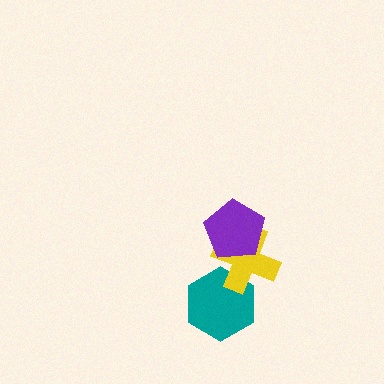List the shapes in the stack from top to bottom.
From top to bottom: the purple pentagon, the yellow cross, the teal hexagon.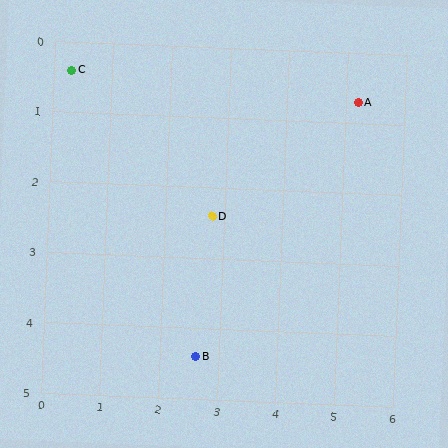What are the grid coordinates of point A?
Point A is at approximately (5.2, 0.7).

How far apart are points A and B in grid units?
Points A and B are about 4.5 grid units apart.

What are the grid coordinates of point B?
Point B is at approximately (2.6, 4.4).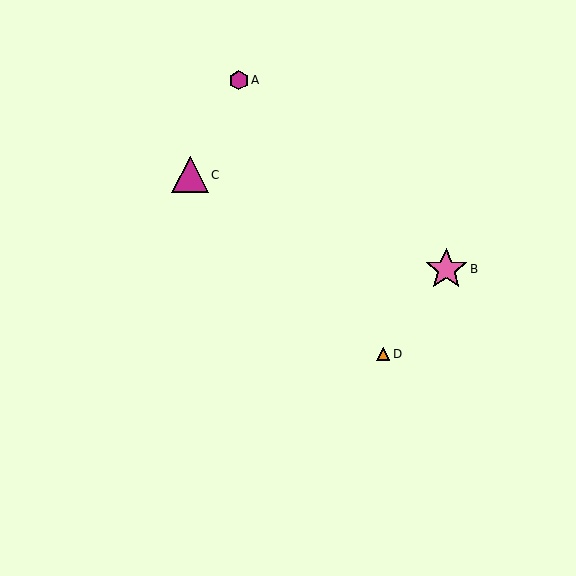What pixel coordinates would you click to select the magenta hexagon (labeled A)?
Click at (239, 80) to select the magenta hexagon A.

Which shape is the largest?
The pink star (labeled B) is the largest.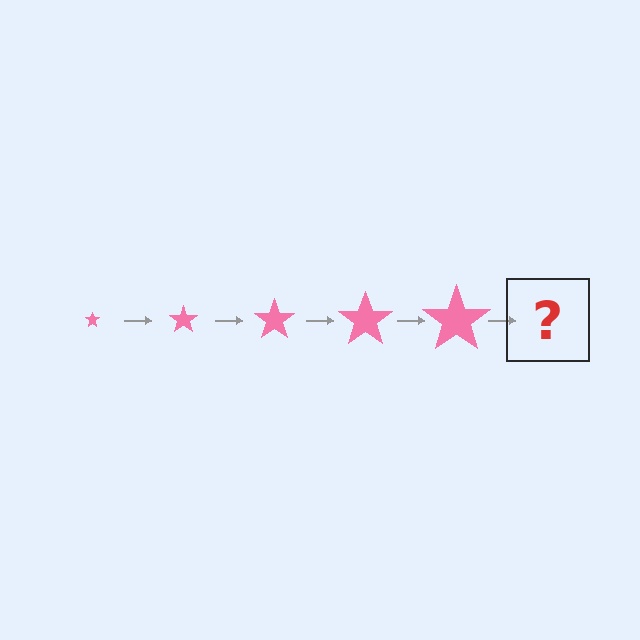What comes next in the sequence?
The next element should be a pink star, larger than the previous one.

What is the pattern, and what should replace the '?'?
The pattern is that the star gets progressively larger each step. The '?' should be a pink star, larger than the previous one.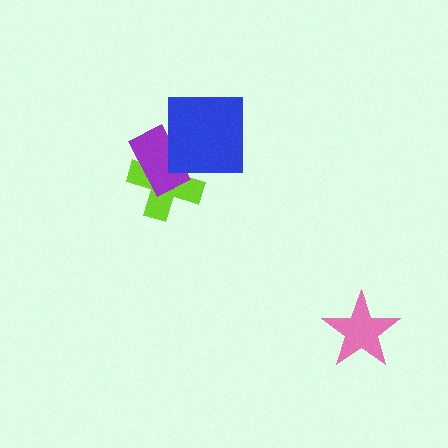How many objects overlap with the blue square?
2 objects overlap with the blue square.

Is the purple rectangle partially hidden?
Yes, it is partially covered by another shape.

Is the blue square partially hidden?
No, no other shape covers it.